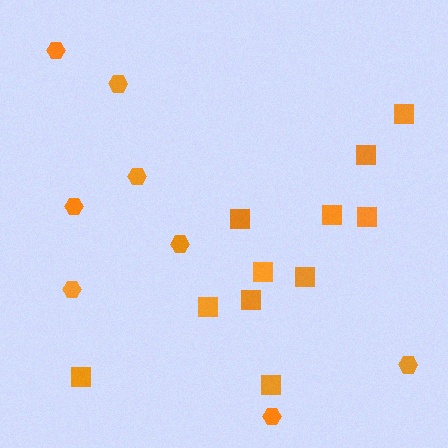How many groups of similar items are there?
There are 2 groups: one group of hexagons (8) and one group of squares (11).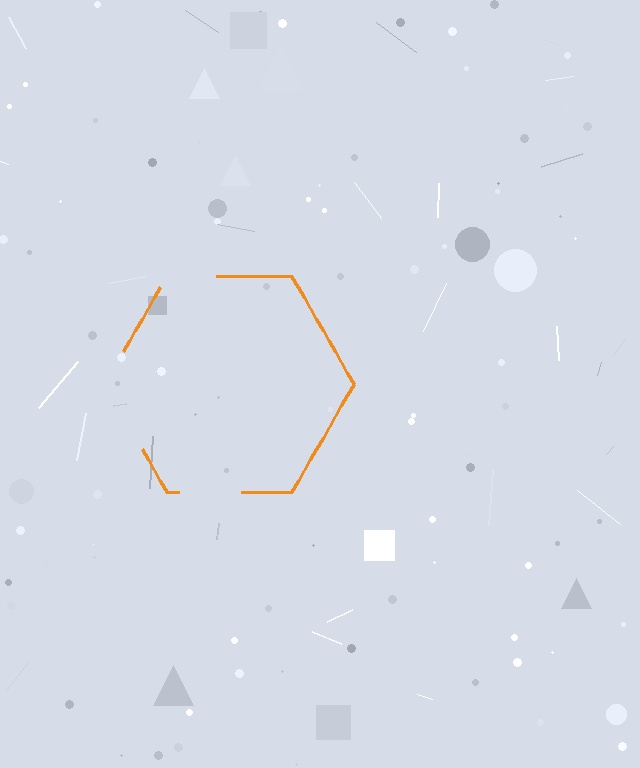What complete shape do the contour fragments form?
The contour fragments form a hexagon.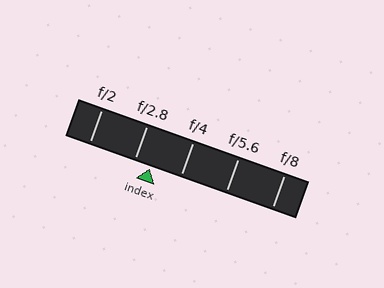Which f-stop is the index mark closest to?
The index mark is closest to f/2.8.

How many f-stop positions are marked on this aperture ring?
There are 5 f-stop positions marked.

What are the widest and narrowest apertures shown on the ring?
The widest aperture shown is f/2 and the narrowest is f/8.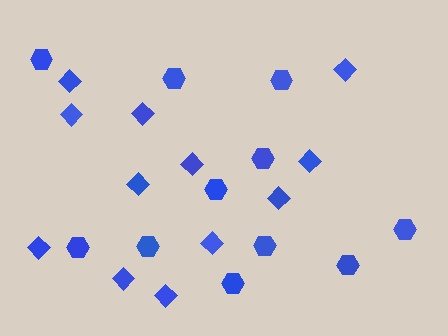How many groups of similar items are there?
There are 2 groups: one group of hexagons (11) and one group of diamonds (12).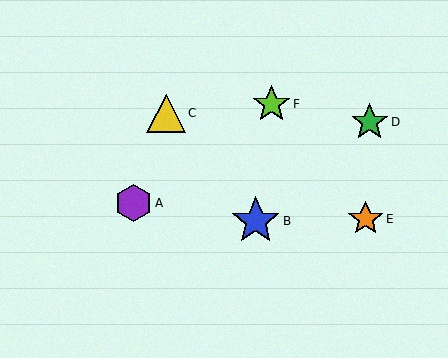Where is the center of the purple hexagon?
The center of the purple hexagon is at (133, 203).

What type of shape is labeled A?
Shape A is a purple hexagon.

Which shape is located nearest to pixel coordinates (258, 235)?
The blue star (labeled B) at (256, 221) is nearest to that location.